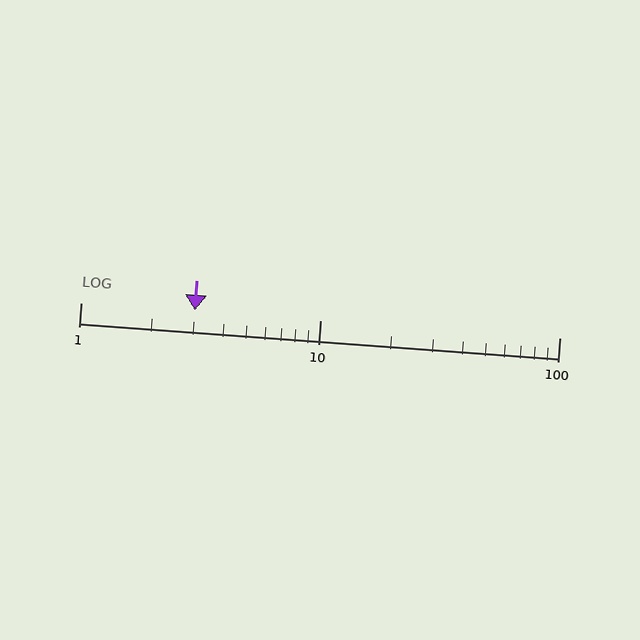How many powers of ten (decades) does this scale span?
The scale spans 2 decades, from 1 to 100.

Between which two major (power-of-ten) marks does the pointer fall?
The pointer is between 1 and 10.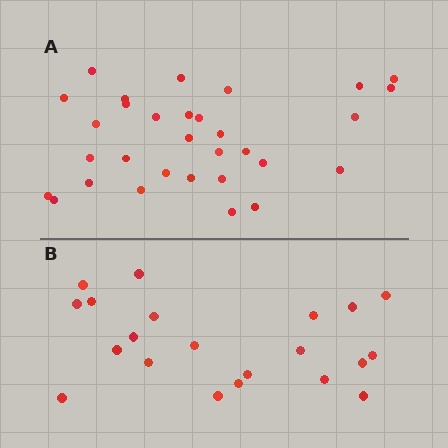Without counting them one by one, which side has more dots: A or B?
Region A (the top region) has more dots.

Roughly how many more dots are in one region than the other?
Region A has roughly 10 or so more dots than region B.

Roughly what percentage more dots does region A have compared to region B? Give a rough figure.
About 50% more.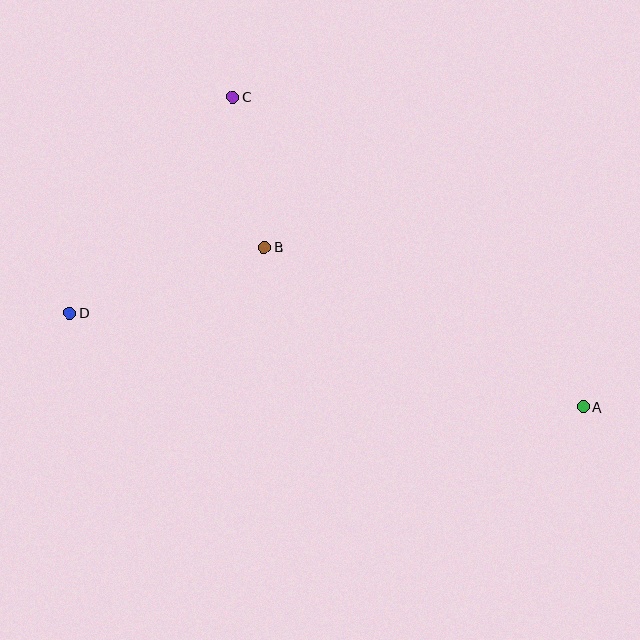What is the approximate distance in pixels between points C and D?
The distance between C and D is approximately 271 pixels.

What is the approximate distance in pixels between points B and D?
The distance between B and D is approximately 206 pixels.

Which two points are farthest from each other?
Points A and D are farthest from each other.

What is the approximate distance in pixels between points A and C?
The distance between A and C is approximately 467 pixels.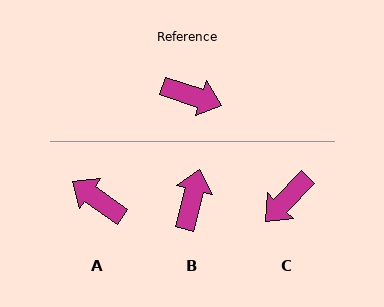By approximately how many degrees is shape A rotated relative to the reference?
Approximately 163 degrees counter-clockwise.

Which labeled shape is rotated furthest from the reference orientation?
A, about 163 degrees away.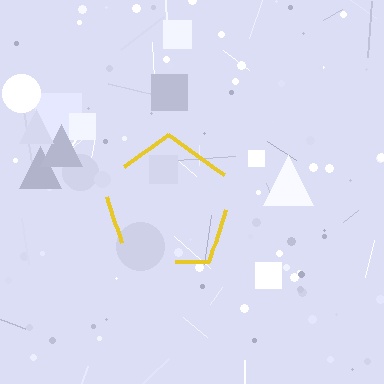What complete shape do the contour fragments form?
The contour fragments form a pentagon.